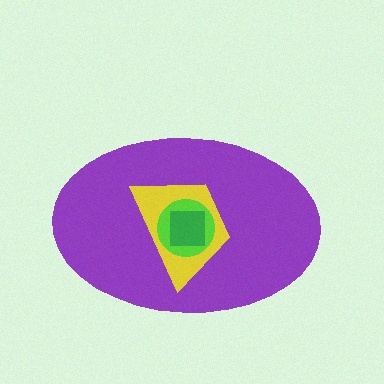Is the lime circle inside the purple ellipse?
Yes.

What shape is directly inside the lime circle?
The green square.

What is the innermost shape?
The green square.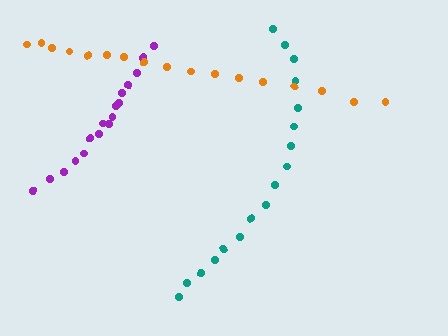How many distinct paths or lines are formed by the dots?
There are 3 distinct paths.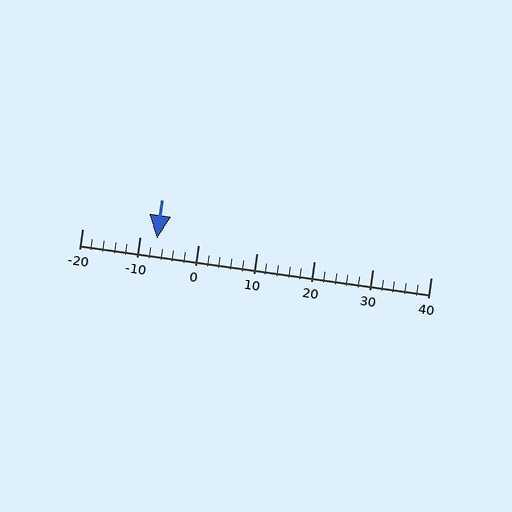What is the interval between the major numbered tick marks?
The major tick marks are spaced 10 units apart.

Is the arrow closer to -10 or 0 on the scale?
The arrow is closer to -10.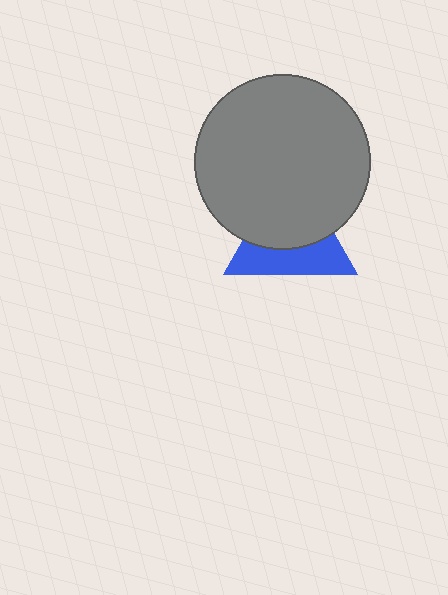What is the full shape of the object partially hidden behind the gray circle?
The partially hidden object is a blue triangle.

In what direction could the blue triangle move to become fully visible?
The blue triangle could move down. That would shift it out from behind the gray circle entirely.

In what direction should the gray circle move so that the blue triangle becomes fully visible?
The gray circle should move up. That is the shortest direction to clear the overlap and leave the blue triangle fully visible.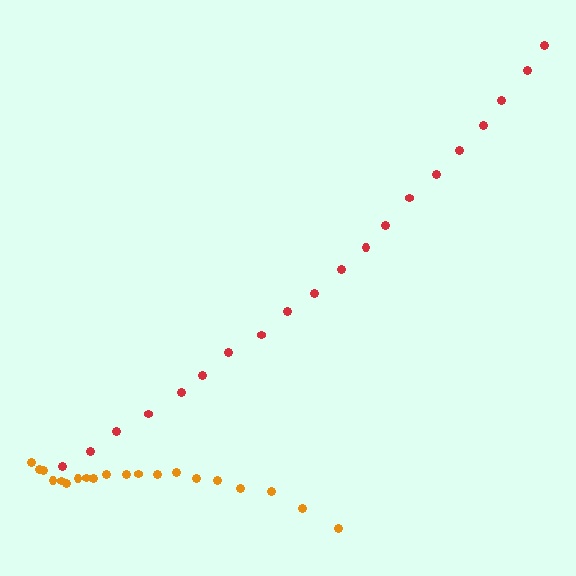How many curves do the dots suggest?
There are 2 distinct paths.